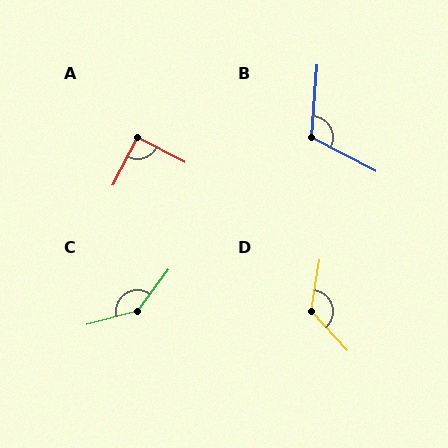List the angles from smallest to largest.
A (90°), B (113°), D (128°), C (142°).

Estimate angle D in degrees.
Approximately 128 degrees.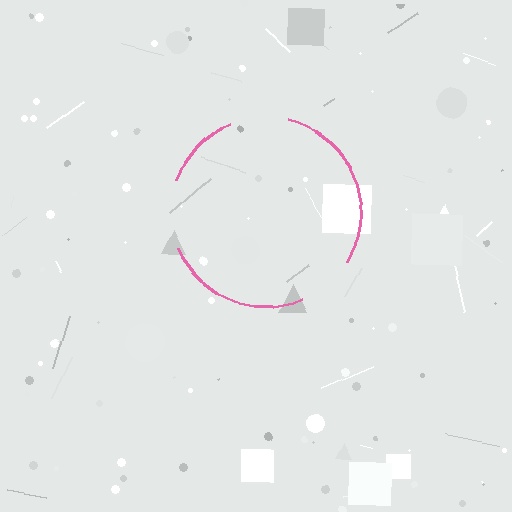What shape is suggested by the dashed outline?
The dashed outline suggests a circle.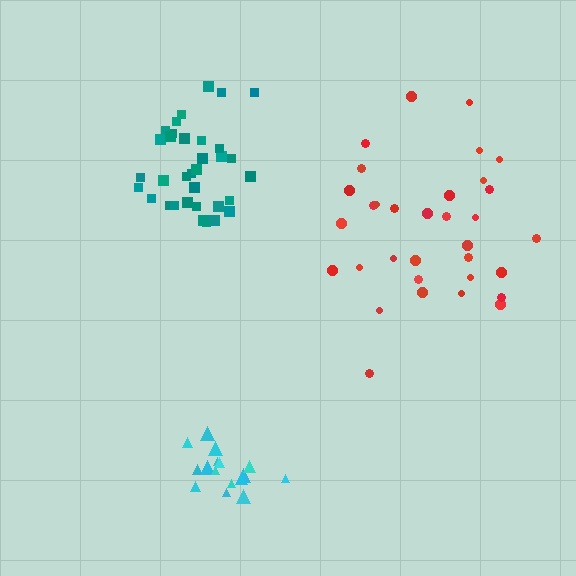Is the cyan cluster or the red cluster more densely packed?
Cyan.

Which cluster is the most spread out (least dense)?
Red.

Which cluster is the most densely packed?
Teal.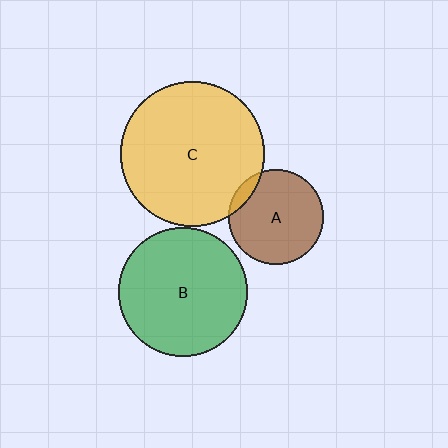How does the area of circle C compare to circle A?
Approximately 2.3 times.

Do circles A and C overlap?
Yes.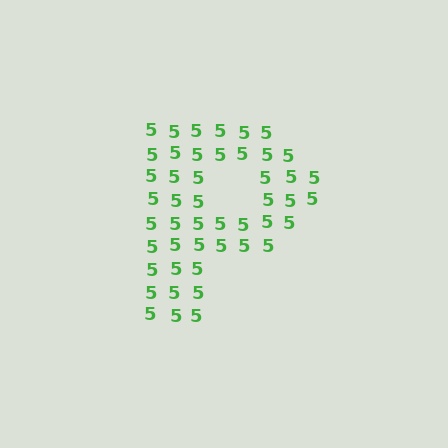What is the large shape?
The large shape is the letter P.